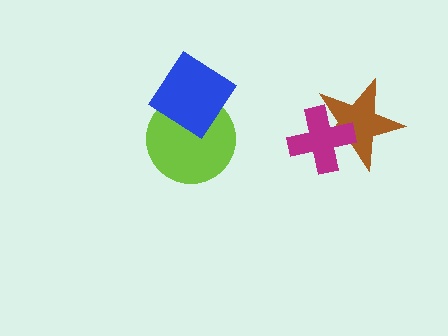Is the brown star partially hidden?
Yes, it is partially covered by another shape.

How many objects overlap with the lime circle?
1 object overlaps with the lime circle.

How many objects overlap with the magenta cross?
1 object overlaps with the magenta cross.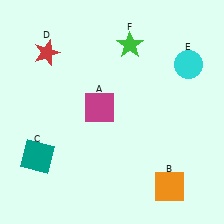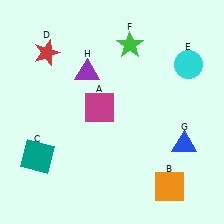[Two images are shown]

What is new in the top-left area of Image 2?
A purple triangle (H) was added in the top-left area of Image 2.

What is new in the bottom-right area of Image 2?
A blue triangle (G) was added in the bottom-right area of Image 2.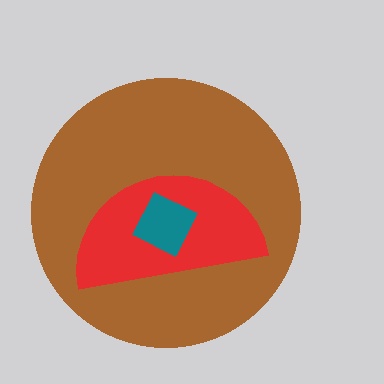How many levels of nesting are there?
3.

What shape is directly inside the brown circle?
The red semicircle.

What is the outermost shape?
The brown circle.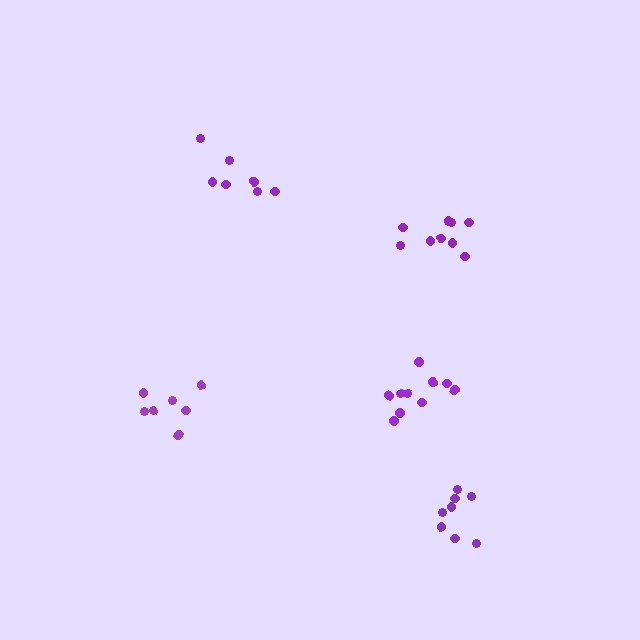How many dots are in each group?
Group 1: 7 dots, Group 2: 10 dots, Group 3: 11 dots, Group 4: 8 dots, Group 5: 7 dots (43 total).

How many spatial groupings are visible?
There are 5 spatial groupings.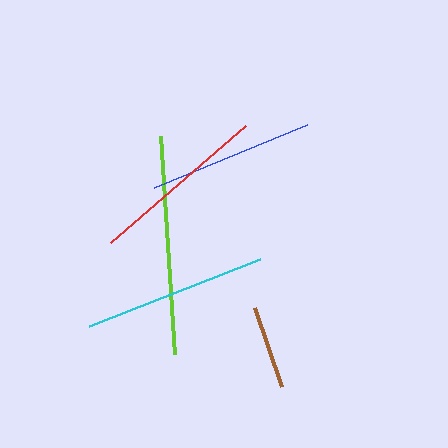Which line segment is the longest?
The lime line is the longest at approximately 218 pixels.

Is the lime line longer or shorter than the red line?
The lime line is longer than the red line.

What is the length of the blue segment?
The blue segment is approximately 165 pixels long.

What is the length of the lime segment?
The lime segment is approximately 218 pixels long.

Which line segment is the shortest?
The brown line is the shortest at approximately 83 pixels.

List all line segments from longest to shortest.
From longest to shortest: lime, cyan, red, blue, brown.